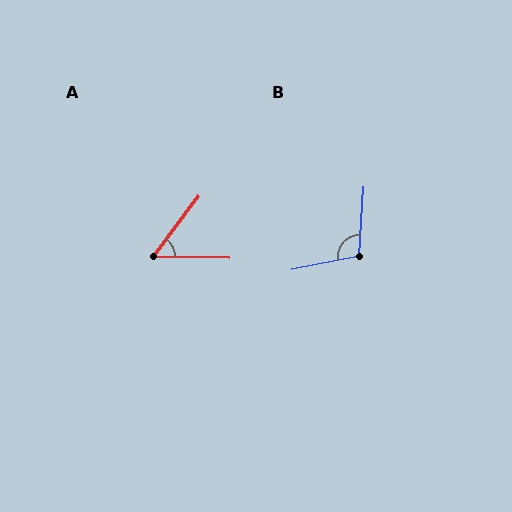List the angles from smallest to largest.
A (54°), B (105°).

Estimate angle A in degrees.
Approximately 54 degrees.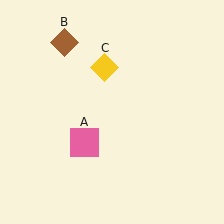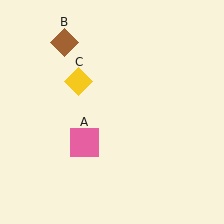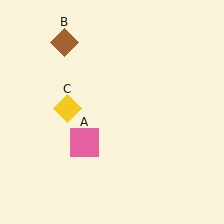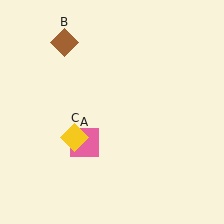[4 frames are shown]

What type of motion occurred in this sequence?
The yellow diamond (object C) rotated counterclockwise around the center of the scene.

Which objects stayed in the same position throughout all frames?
Pink square (object A) and brown diamond (object B) remained stationary.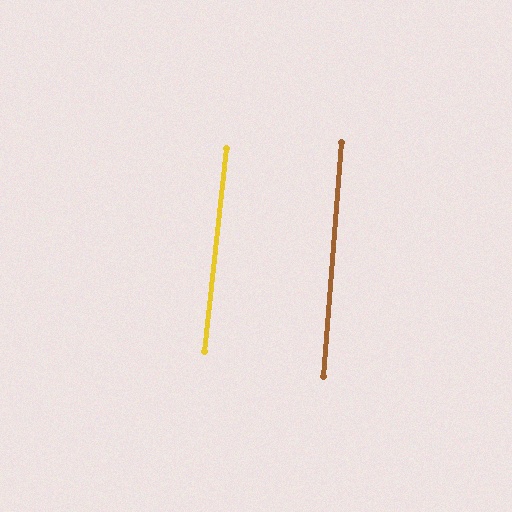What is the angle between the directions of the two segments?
Approximately 2 degrees.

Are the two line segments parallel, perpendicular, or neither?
Parallel — their directions differ by only 1.8°.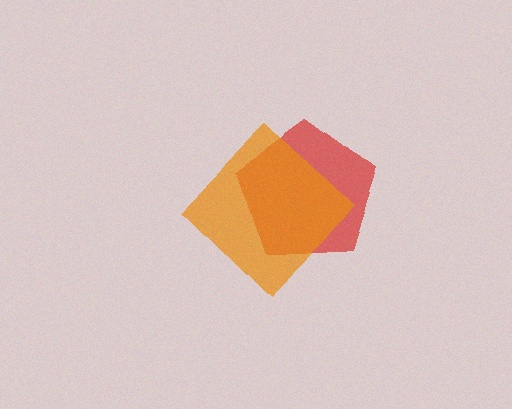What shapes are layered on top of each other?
The layered shapes are: a red pentagon, an orange diamond.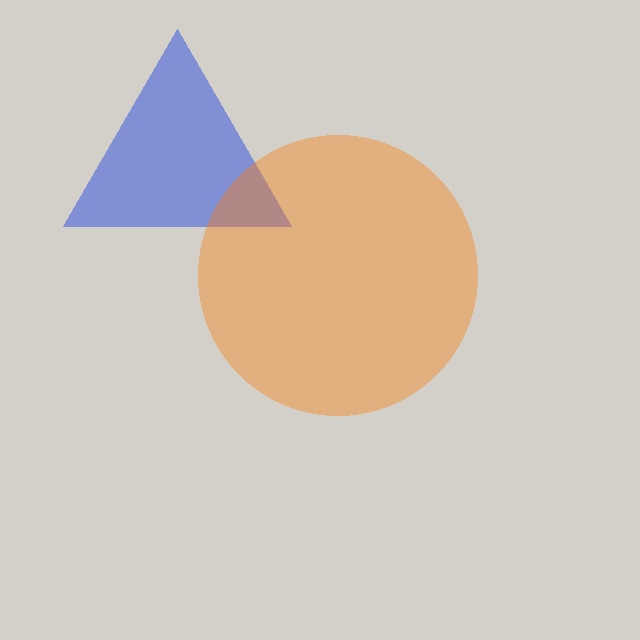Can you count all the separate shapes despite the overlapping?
Yes, there are 2 separate shapes.